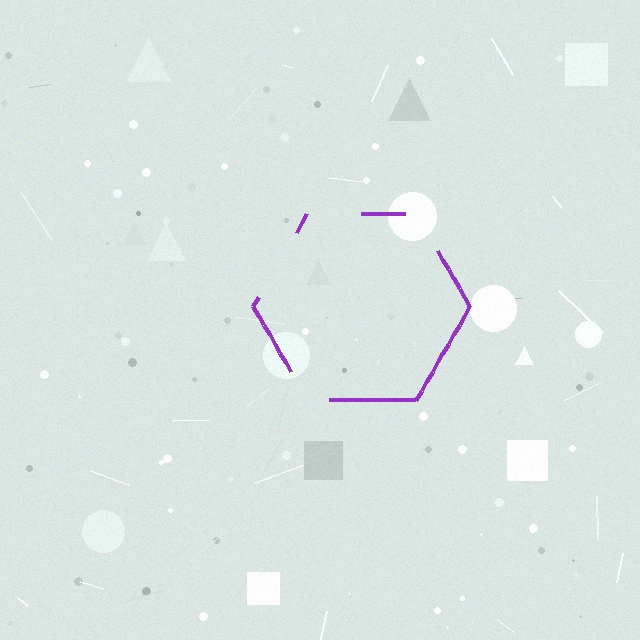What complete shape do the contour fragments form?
The contour fragments form a hexagon.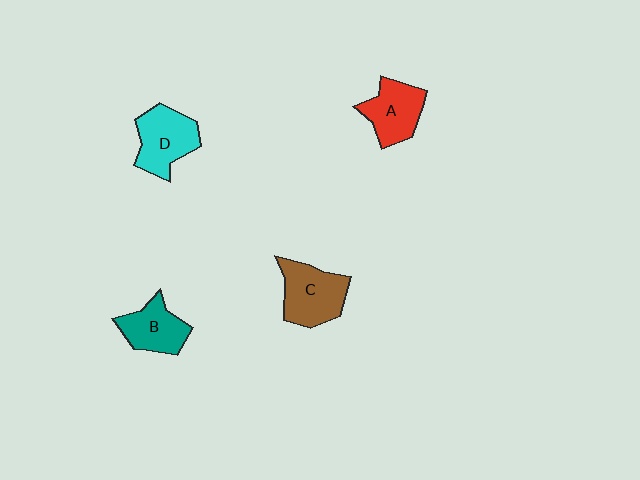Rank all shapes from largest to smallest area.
From largest to smallest: C (brown), D (cyan), A (red), B (teal).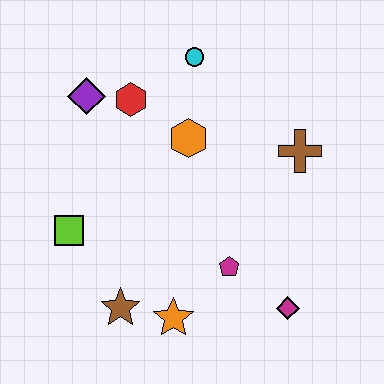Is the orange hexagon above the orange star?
Yes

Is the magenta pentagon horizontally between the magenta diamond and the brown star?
Yes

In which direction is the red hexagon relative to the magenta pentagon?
The red hexagon is above the magenta pentagon.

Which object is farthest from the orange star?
The cyan circle is farthest from the orange star.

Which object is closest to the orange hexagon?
The red hexagon is closest to the orange hexagon.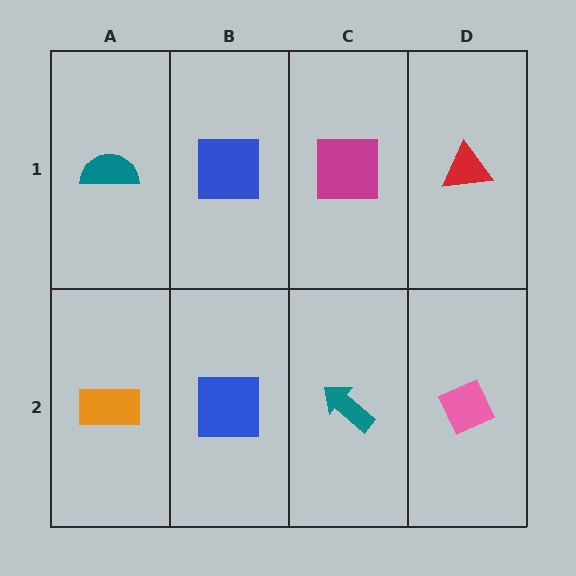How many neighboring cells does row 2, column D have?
2.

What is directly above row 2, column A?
A teal semicircle.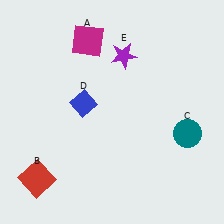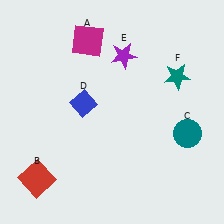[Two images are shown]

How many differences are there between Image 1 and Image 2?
There is 1 difference between the two images.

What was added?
A teal star (F) was added in Image 2.